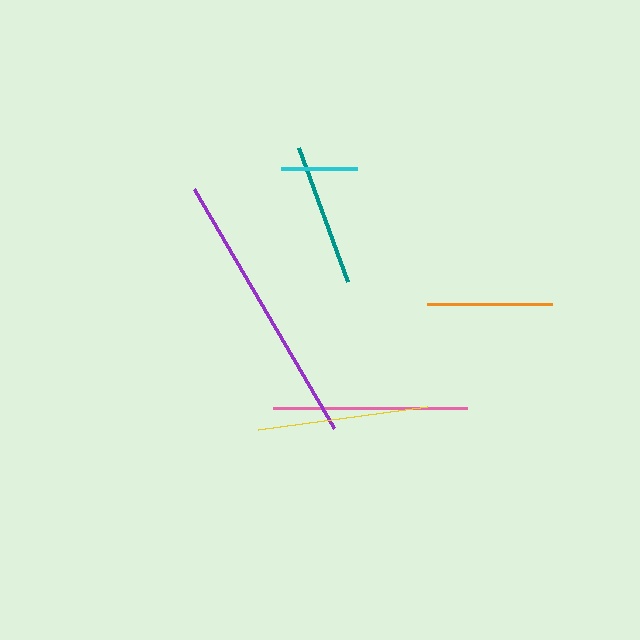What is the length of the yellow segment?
The yellow segment is approximately 170 pixels long.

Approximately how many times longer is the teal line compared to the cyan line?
The teal line is approximately 1.9 times the length of the cyan line.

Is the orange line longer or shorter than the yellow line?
The yellow line is longer than the orange line.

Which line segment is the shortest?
The cyan line is the shortest at approximately 76 pixels.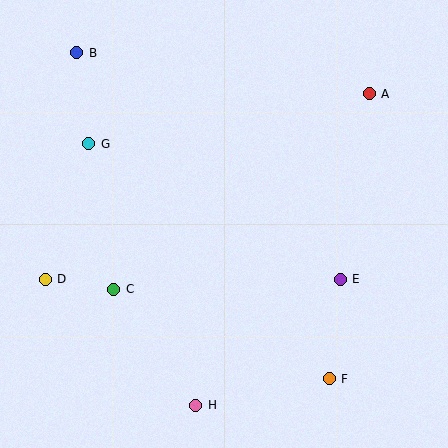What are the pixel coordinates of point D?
Point D is at (45, 279).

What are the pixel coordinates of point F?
Point F is at (329, 379).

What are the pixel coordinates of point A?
Point A is at (369, 94).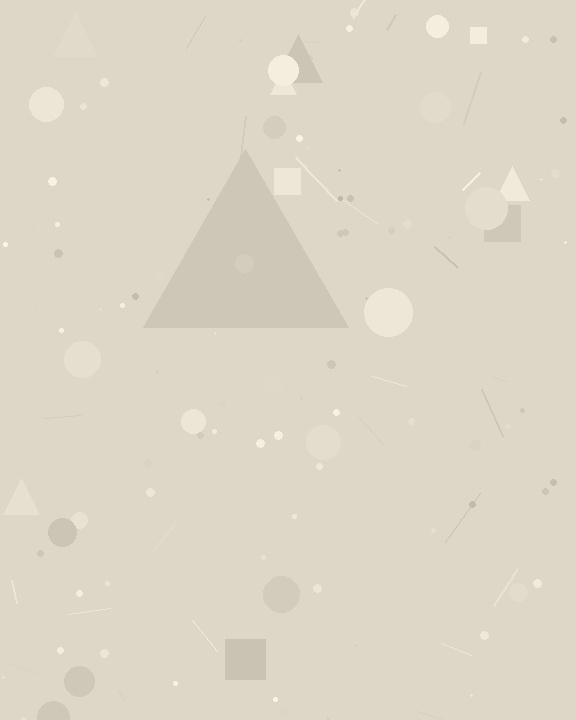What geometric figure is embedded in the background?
A triangle is embedded in the background.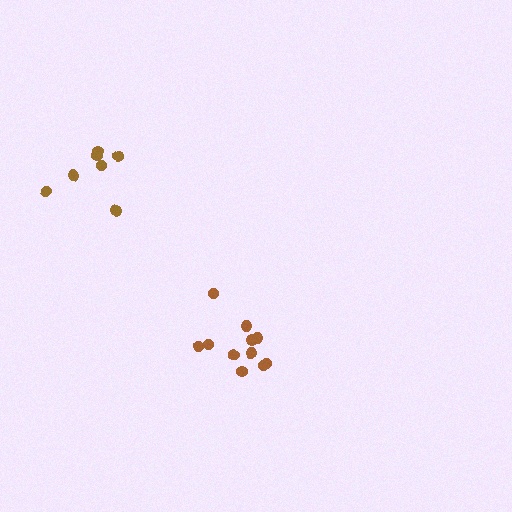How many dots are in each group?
Group 1: 7 dots, Group 2: 11 dots (18 total).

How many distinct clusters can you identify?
There are 2 distinct clusters.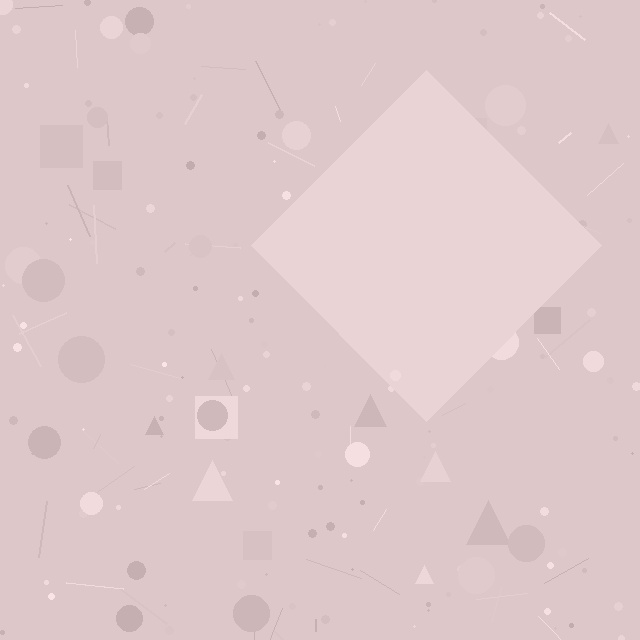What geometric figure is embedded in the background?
A diamond is embedded in the background.